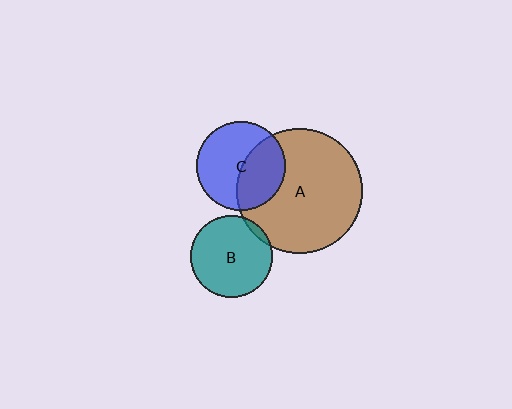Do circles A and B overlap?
Yes.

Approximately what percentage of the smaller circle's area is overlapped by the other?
Approximately 5%.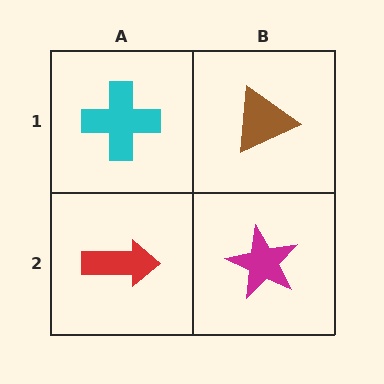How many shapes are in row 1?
2 shapes.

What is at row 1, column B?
A brown triangle.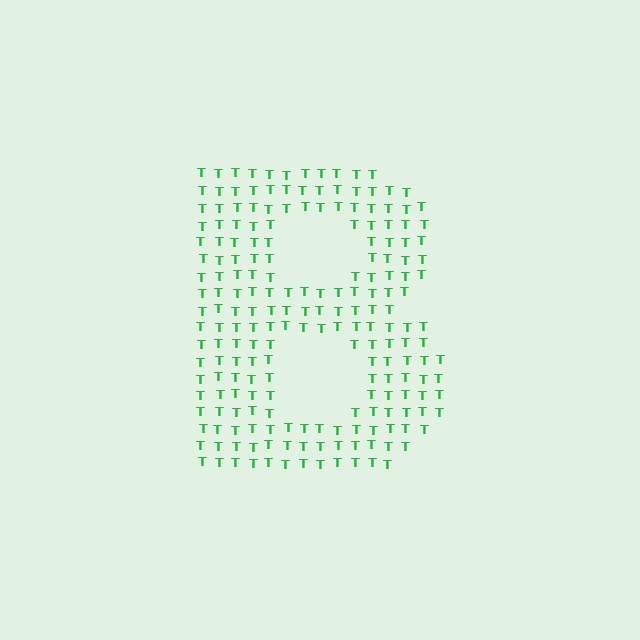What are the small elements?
The small elements are letter T's.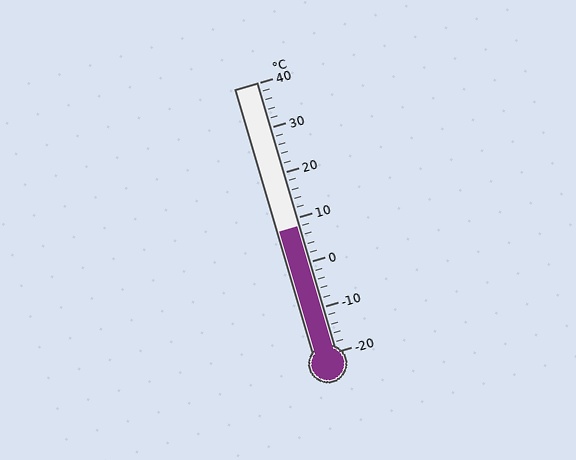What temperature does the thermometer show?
The thermometer shows approximately 8°C.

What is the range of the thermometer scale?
The thermometer scale ranges from -20°C to 40°C.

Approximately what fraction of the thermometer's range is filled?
The thermometer is filled to approximately 45% of its range.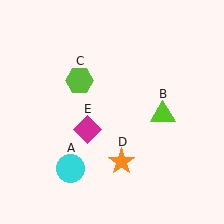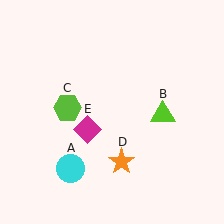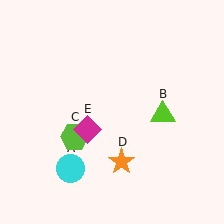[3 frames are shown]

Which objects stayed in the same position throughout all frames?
Cyan circle (object A) and lime triangle (object B) and orange star (object D) and magenta diamond (object E) remained stationary.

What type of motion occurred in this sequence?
The lime hexagon (object C) rotated counterclockwise around the center of the scene.